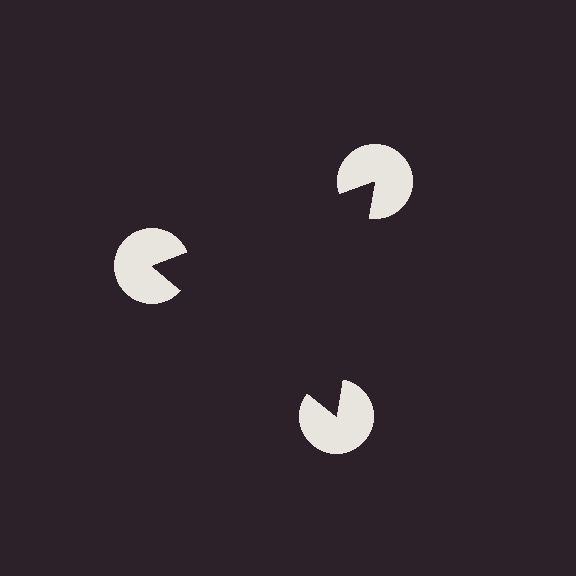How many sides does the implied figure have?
3 sides.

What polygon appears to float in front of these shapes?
An illusory triangle — its edges are inferred from the aligned wedge cuts in the pac-man discs, not physically drawn.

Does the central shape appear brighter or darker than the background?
It typically appears slightly darker than the background, even though no actual brightness change is drawn.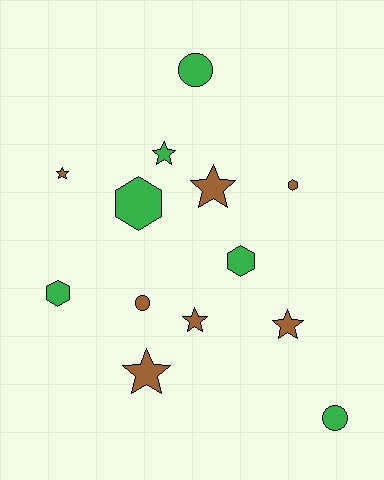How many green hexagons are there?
There are 3 green hexagons.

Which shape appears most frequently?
Star, with 6 objects.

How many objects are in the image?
There are 13 objects.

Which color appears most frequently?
Brown, with 7 objects.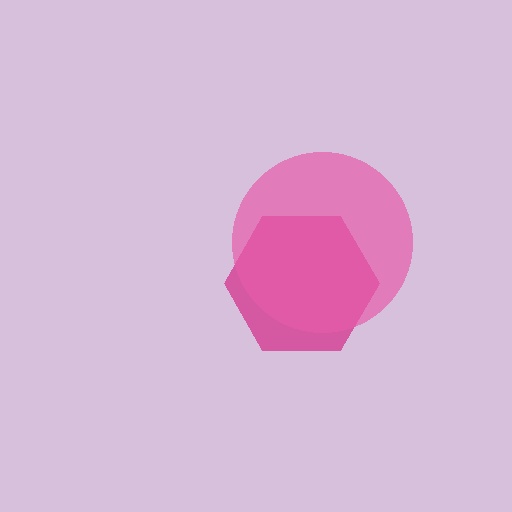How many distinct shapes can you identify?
There are 2 distinct shapes: a magenta hexagon, a pink circle.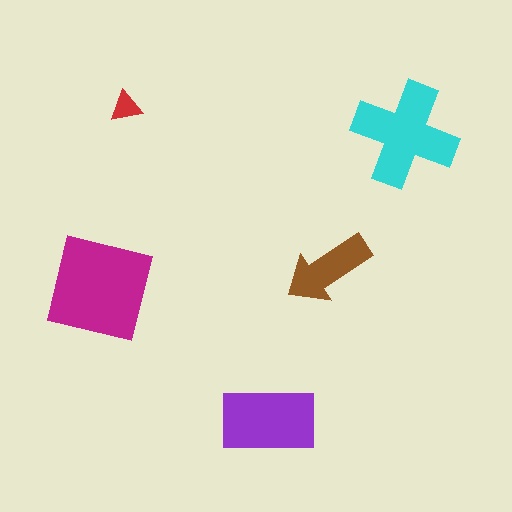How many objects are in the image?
There are 5 objects in the image.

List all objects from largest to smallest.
The magenta square, the cyan cross, the purple rectangle, the brown arrow, the red triangle.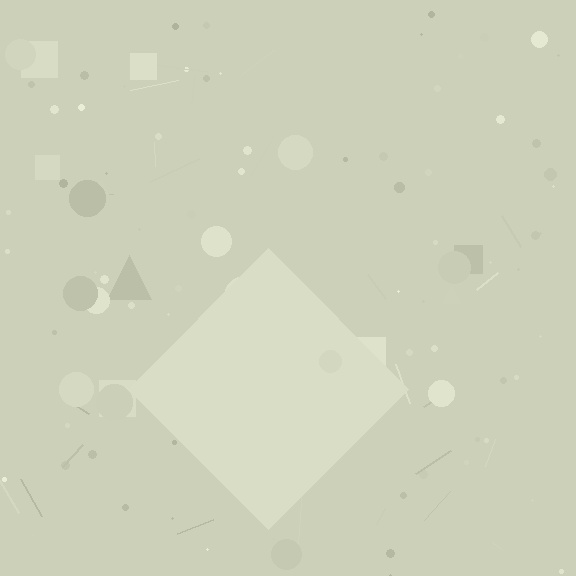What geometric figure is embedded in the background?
A diamond is embedded in the background.